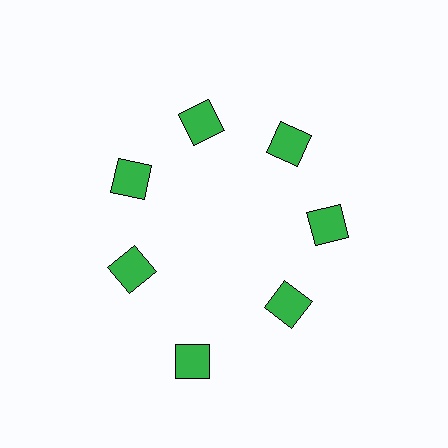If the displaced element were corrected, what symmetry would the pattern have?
It would have 7-fold rotational symmetry — the pattern would map onto itself every 51 degrees.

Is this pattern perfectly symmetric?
No. The 7 green squares are arranged in a ring, but one element near the 6 o'clock position is pushed outward from the center, breaking the 7-fold rotational symmetry.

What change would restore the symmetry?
The symmetry would be restored by moving it inward, back onto the ring so that all 7 squares sit at equal angles and equal distance from the center.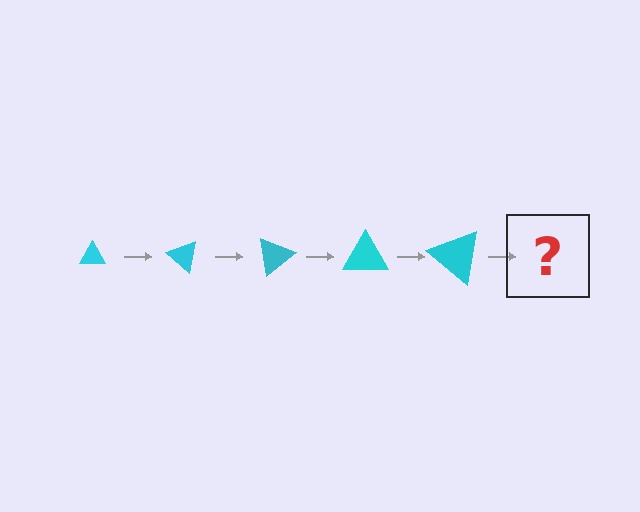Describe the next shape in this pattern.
It should be a triangle, larger than the previous one and rotated 200 degrees from the start.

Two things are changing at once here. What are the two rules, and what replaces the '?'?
The two rules are that the triangle grows larger each step and it rotates 40 degrees each step. The '?' should be a triangle, larger than the previous one and rotated 200 degrees from the start.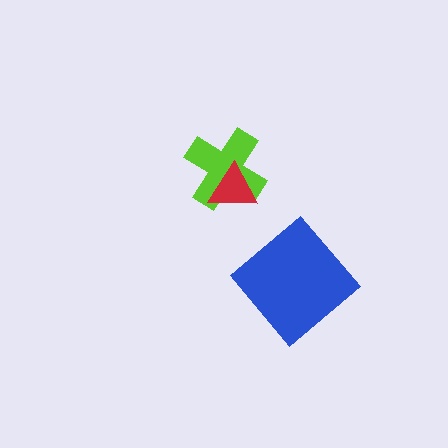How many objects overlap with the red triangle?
1 object overlaps with the red triangle.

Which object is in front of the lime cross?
The red triangle is in front of the lime cross.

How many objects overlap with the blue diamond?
0 objects overlap with the blue diamond.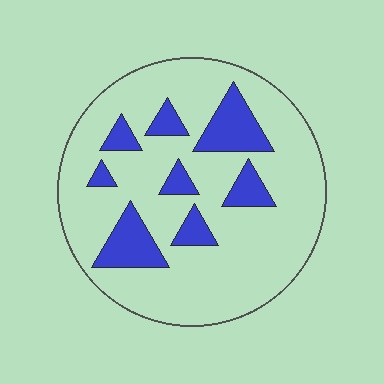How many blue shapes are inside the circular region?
8.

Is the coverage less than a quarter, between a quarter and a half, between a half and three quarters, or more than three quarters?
Less than a quarter.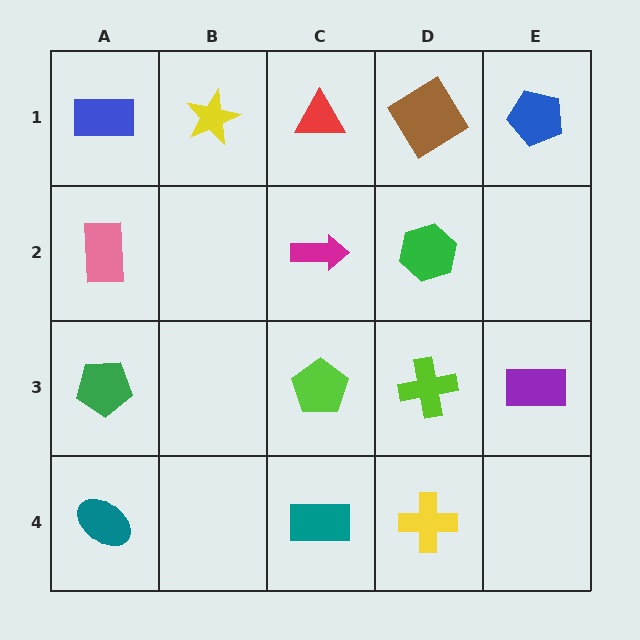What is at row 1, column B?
A yellow star.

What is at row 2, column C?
A magenta arrow.